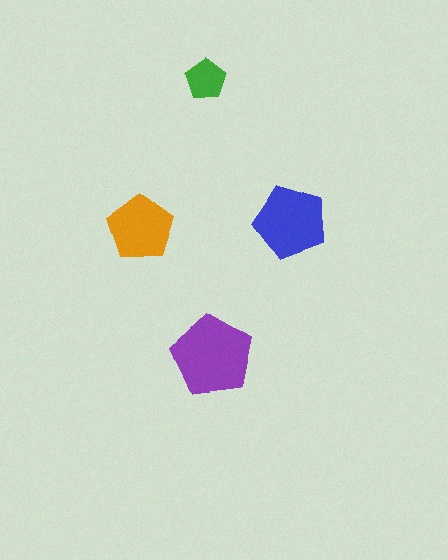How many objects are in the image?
There are 4 objects in the image.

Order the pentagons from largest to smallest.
the purple one, the blue one, the orange one, the green one.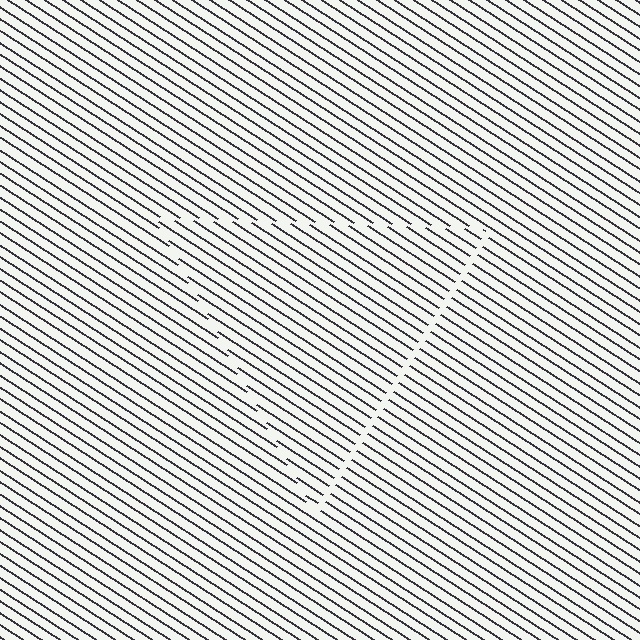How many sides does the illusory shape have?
3 sides — the line-ends trace a triangle.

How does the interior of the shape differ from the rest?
The interior of the shape contains the same grating, shifted by half a period — the contour is defined by the phase discontinuity where line-ends from the inner and outer gratings abut.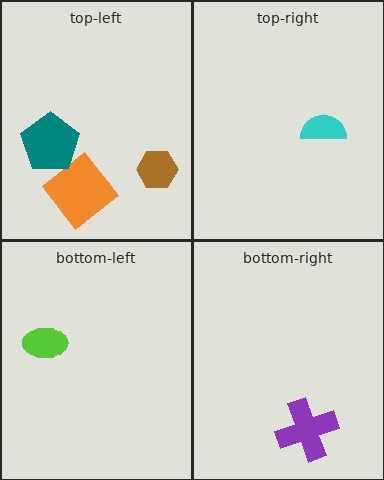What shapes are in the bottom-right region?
The purple cross.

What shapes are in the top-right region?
The cyan semicircle.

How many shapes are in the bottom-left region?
1.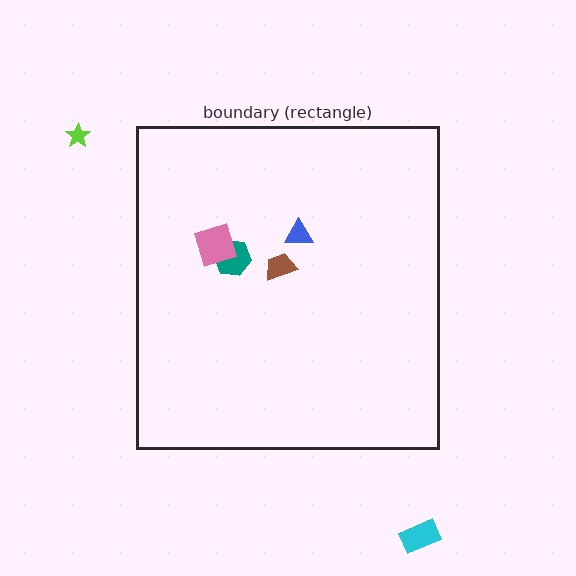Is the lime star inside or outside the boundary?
Outside.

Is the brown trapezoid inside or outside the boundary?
Inside.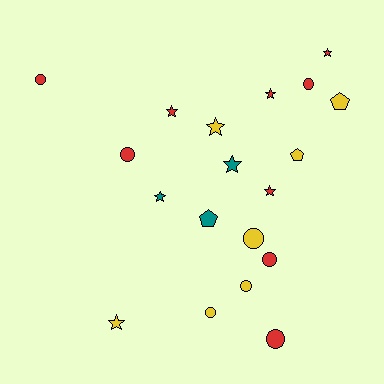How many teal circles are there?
There are no teal circles.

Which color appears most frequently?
Red, with 9 objects.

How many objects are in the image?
There are 19 objects.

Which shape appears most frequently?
Circle, with 8 objects.